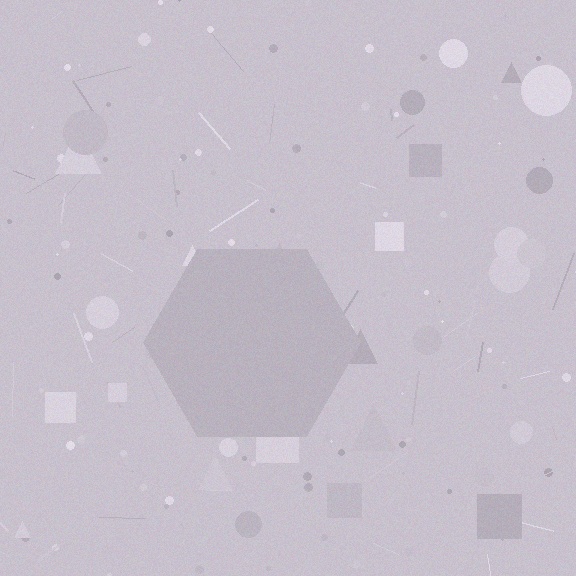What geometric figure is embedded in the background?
A hexagon is embedded in the background.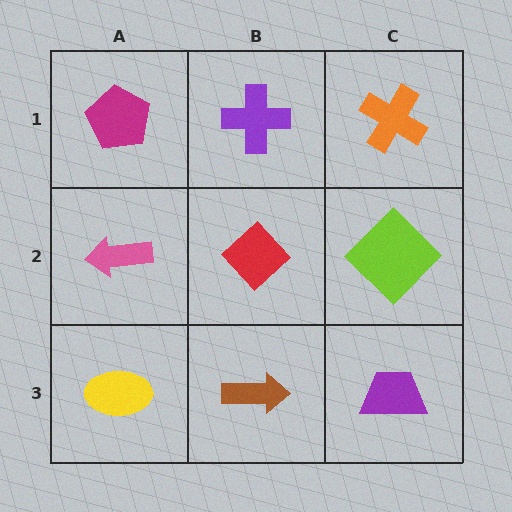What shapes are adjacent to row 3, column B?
A red diamond (row 2, column B), a yellow ellipse (row 3, column A), a purple trapezoid (row 3, column C).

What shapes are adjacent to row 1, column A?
A pink arrow (row 2, column A), a purple cross (row 1, column B).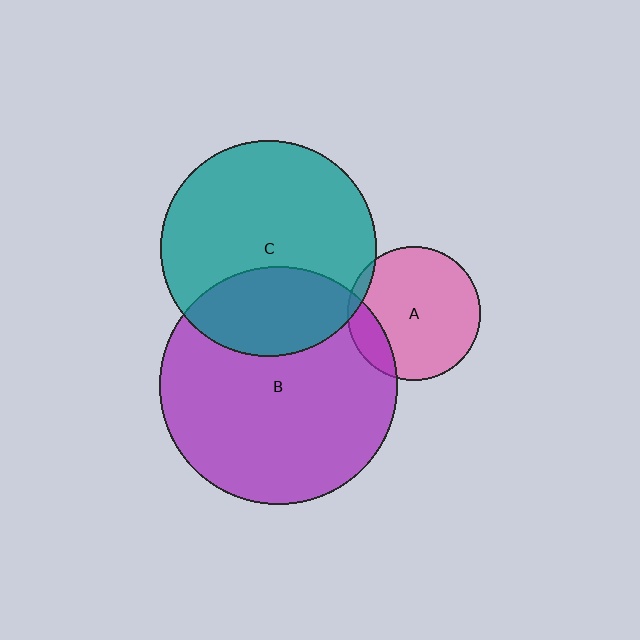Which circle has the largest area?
Circle B (purple).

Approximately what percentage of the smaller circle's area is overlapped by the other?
Approximately 30%.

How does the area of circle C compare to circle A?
Approximately 2.6 times.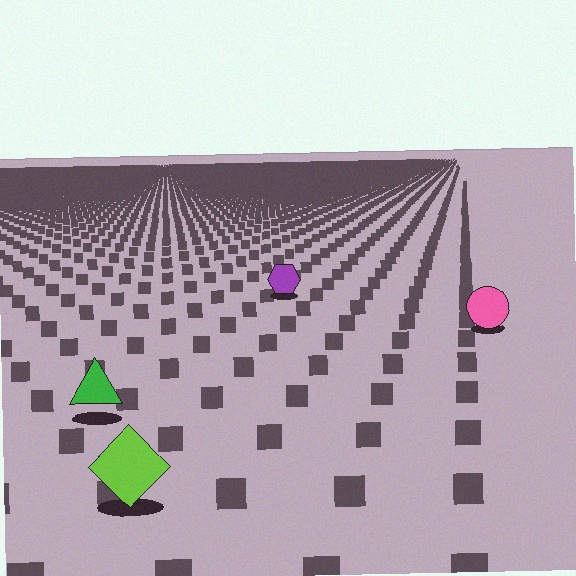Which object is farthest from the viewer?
The purple hexagon is farthest from the viewer. It appears smaller and the ground texture around it is denser.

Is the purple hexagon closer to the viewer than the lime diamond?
No. The lime diamond is closer — you can tell from the texture gradient: the ground texture is coarser near it.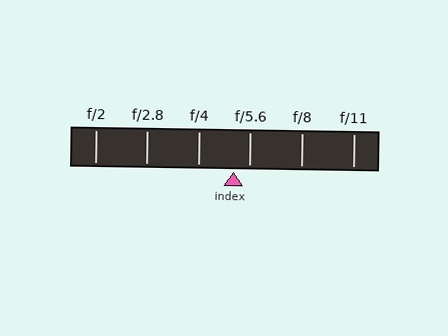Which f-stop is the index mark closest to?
The index mark is closest to f/5.6.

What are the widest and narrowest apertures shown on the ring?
The widest aperture shown is f/2 and the narrowest is f/11.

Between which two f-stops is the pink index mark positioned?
The index mark is between f/4 and f/5.6.